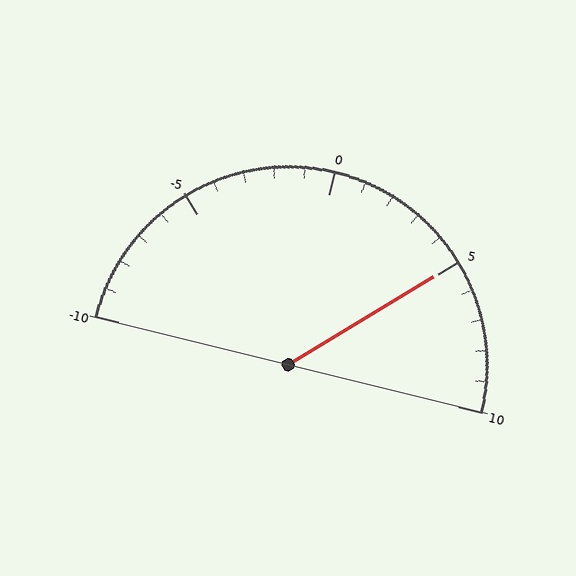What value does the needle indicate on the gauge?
The needle indicates approximately 5.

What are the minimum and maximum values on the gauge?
The gauge ranges from -10 to 10.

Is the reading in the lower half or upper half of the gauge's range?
The reading is in the upper half of the range (-10 to 10).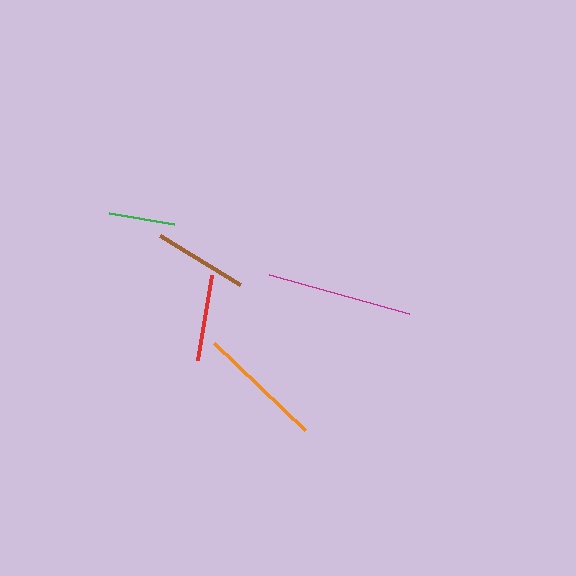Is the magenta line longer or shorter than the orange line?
The magenta line is longer than the orange line.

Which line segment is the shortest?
The green line is the shortest at approximately 66 pixels.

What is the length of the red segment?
The red segment is approximately 86 pixels long.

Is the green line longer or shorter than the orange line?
The orange line is longer than the green line.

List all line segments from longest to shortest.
From longest to shortest: magenta, orange, brown, red, green.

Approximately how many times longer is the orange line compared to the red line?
The orange line is approximately 1.5 times the length of the red line.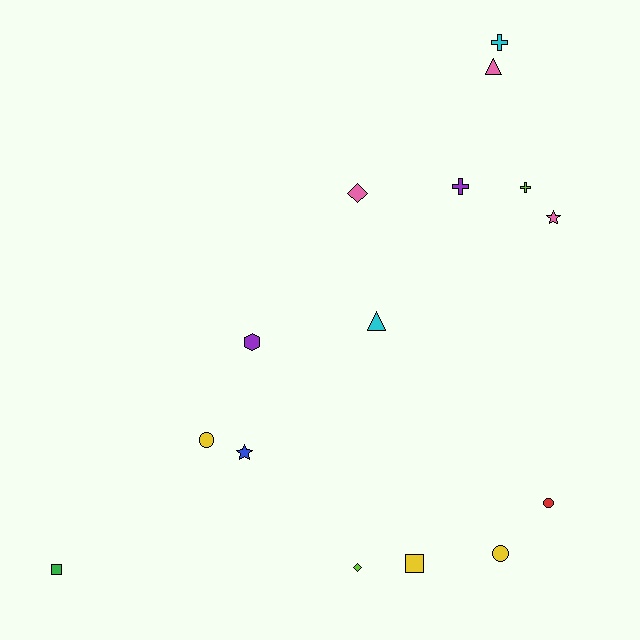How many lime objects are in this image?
There are 2 lime objects.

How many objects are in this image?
There are 15 objects.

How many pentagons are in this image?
There are no pentagons.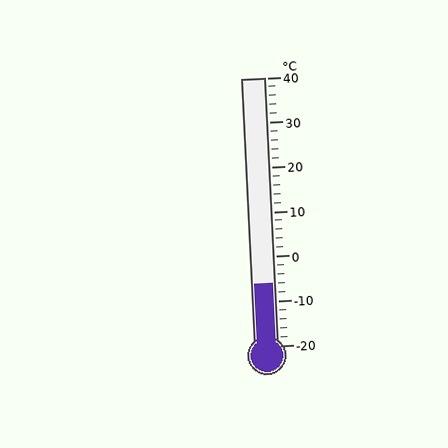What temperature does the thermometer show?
The thermometer shows approximately -6°C.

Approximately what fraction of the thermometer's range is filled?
The thermometer is filled to approximately 25% of its range.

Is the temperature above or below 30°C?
The temperature is below 30°C.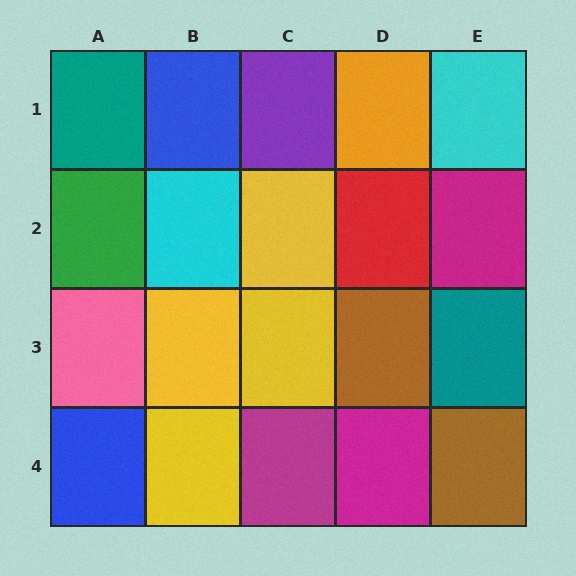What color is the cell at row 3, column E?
Teal.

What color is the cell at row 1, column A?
Teal.